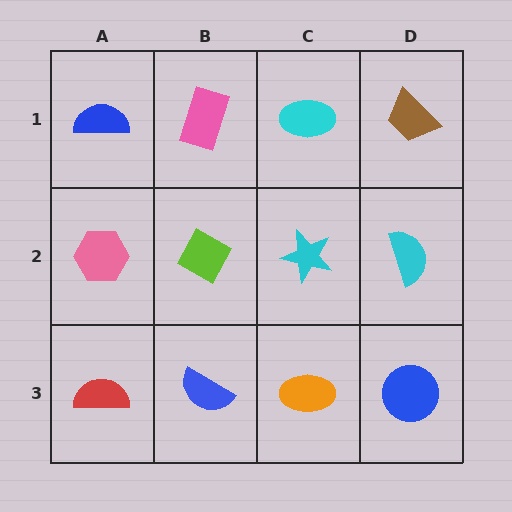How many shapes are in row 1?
4 shapes.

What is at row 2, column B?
A lime diamond.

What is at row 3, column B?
A blue semicircle.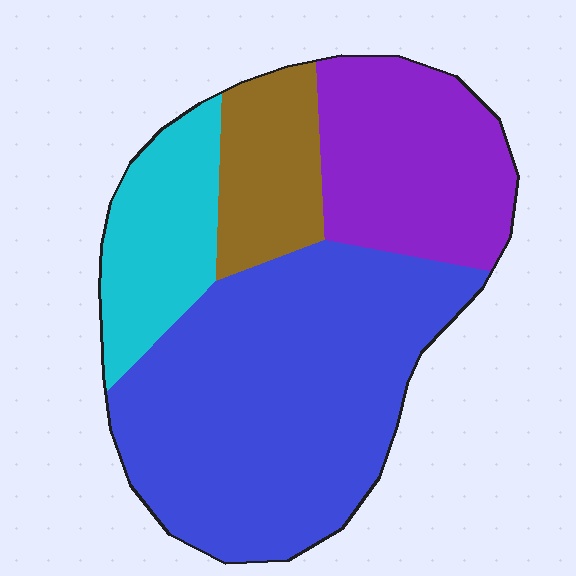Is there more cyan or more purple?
Purple.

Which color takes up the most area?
Blue, at roughly 50%.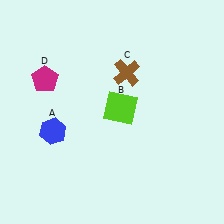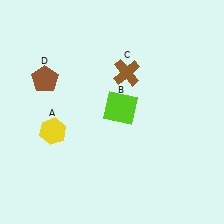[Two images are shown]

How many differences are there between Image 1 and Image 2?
There are 2 differences between the two images.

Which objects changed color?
A changed from blue to yellow. D changed from magenta to brown.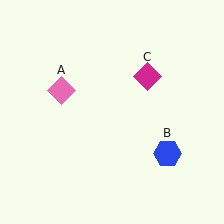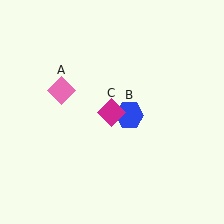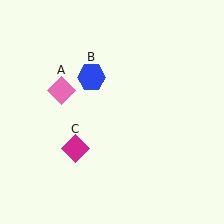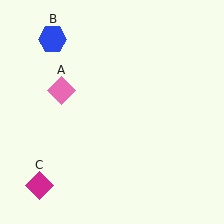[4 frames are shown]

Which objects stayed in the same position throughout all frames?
Pink diamond (object A) remained stationary.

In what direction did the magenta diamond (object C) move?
The magenta diamond (object C) moved down and to the left.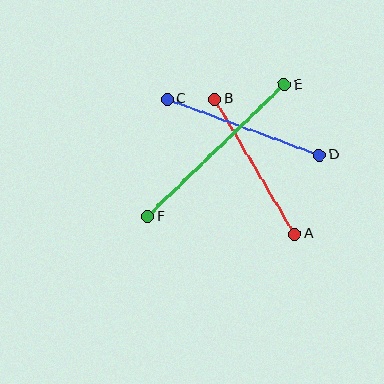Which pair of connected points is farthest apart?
Points E and F are farthest apart.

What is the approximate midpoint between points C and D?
The midpoint is at approximately (243, 127) pixels.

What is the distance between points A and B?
The distance is approximately 156 pixels.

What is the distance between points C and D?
The distance is approximately 162 pixels.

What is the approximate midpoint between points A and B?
The midpoint is at approximately (255, 166) pixels.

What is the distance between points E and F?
The distance is approximately 190 pixels.